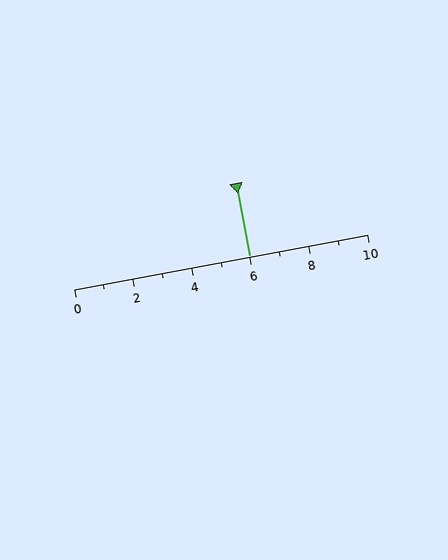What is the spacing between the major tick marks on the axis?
The major ticks are spaced 2 apart.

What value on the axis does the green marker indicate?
The marker indicates approximately 6.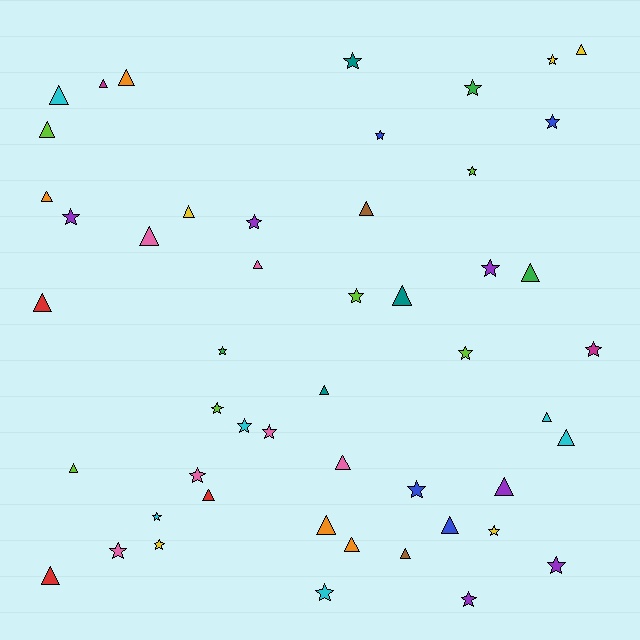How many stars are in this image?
There are 25 stars.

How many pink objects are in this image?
There are 6 pink objects.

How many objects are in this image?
There are 50 objects.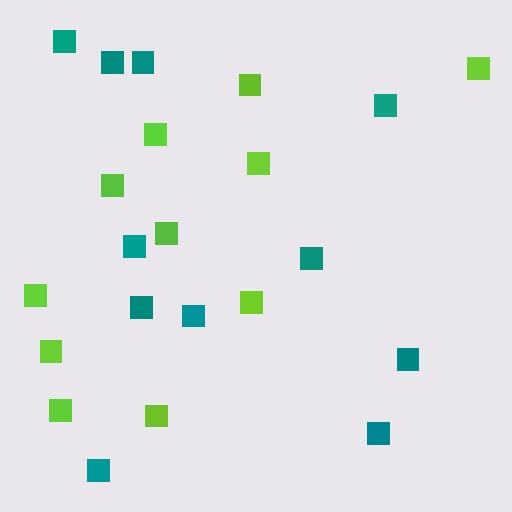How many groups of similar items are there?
There are 2 groups: one group of lime squares (11) and one group of teal squares (11).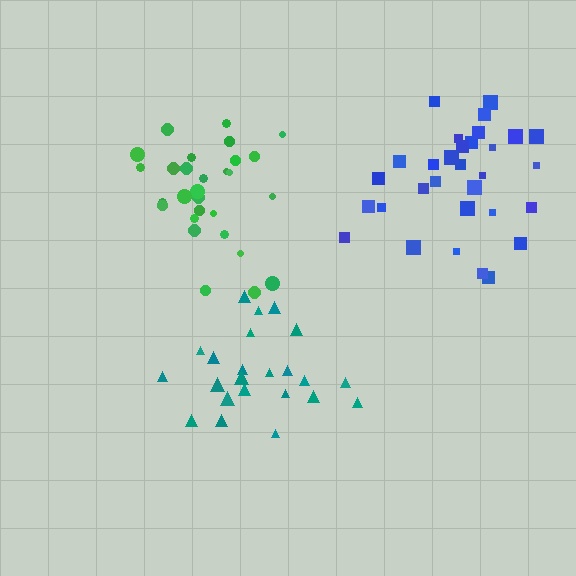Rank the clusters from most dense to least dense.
teal, green, blue.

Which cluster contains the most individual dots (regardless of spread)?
Blue (31).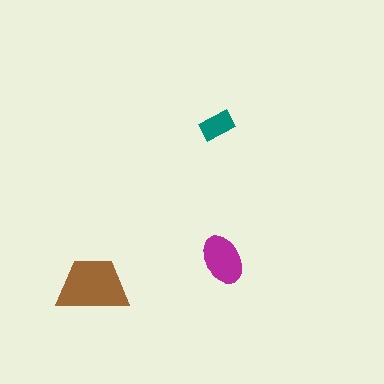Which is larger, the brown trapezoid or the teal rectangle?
The brown trapezoid.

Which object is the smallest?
The teal rectangle.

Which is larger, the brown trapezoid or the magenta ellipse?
The brown trapezoid.